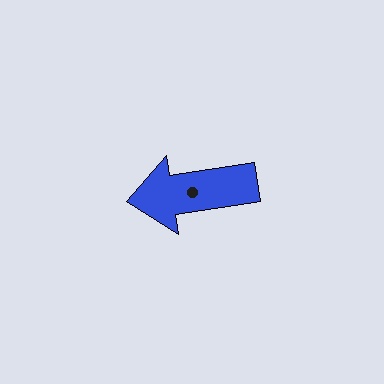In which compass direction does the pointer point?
West.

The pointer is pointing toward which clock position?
Roughly 9 o'clock.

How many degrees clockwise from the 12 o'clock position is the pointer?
Approximately 261 degrees.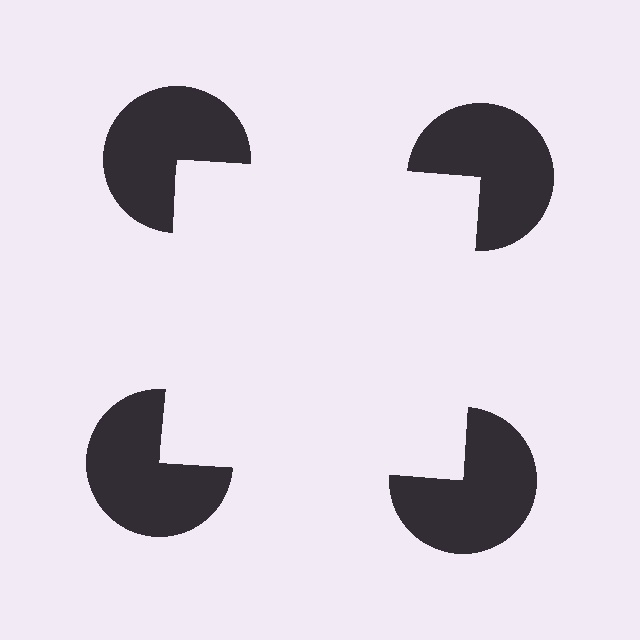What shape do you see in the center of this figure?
An illusory square — its edges are inferred from the aligned wedge cuts in the pac-man discs, not physically drawn.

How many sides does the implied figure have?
4 sides.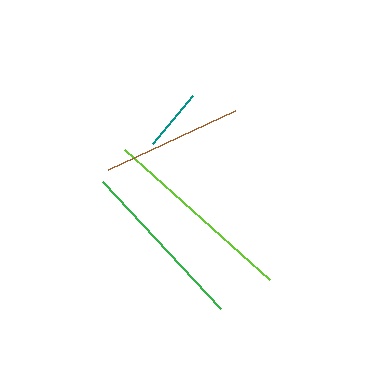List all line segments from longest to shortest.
From longest to shortest: lime, green, brown, teal.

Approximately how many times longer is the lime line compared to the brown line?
The lime line is approximately 1.4 times the length of the brown line.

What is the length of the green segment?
The green segment is approximately 173 pixels long.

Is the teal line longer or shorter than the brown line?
The brown line is longer than the teal line.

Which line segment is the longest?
The lime line is the longest at approximately 196 pixels.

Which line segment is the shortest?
The teal line is the shortest at approximately 63 pixels.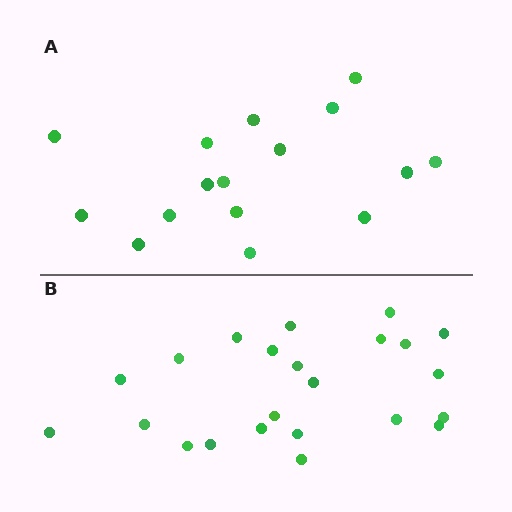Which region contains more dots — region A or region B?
Region B (the bottom region) has more dots.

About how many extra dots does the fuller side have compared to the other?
Region B has roughly 8 or so more dots than region A.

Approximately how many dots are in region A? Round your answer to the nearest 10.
About 20 dots. (The exact count is 16, which rounds to 20.)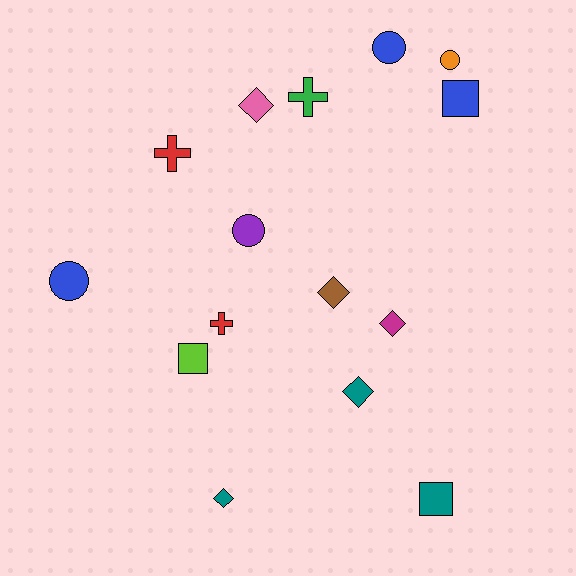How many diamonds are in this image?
There are 5 diamonds.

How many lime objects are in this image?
There is 1 lime object.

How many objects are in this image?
There are 15 objects.